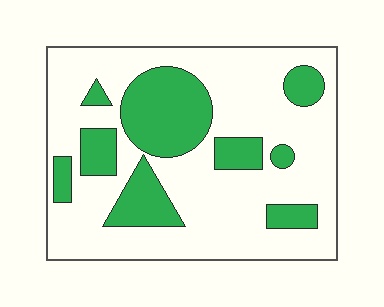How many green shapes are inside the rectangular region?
9.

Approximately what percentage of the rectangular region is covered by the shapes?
Approximately 30%.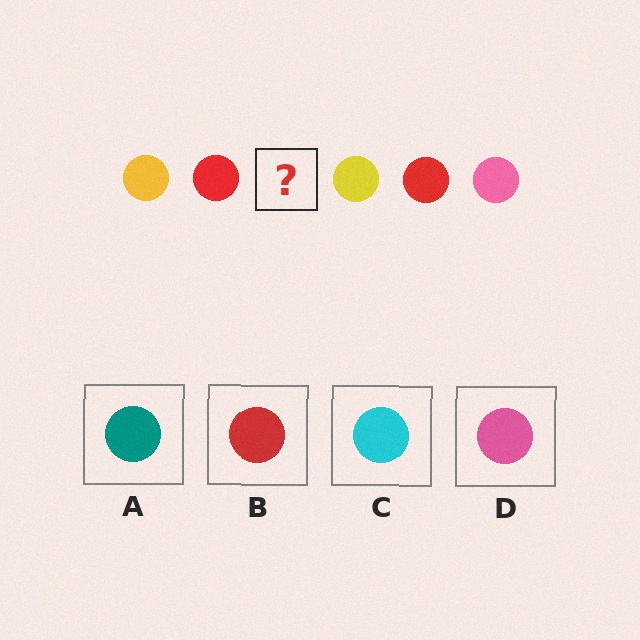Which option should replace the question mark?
Option D.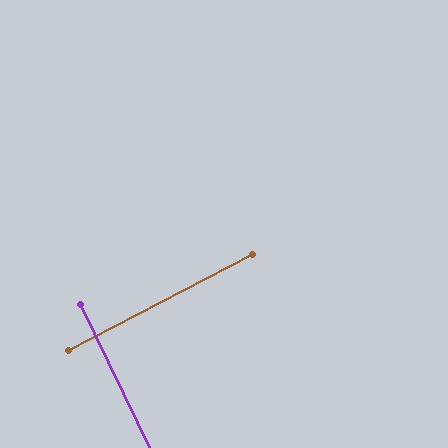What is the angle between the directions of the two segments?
Approximately 88 degrees.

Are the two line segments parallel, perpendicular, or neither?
Perpendicular — they meet at approximately 88°.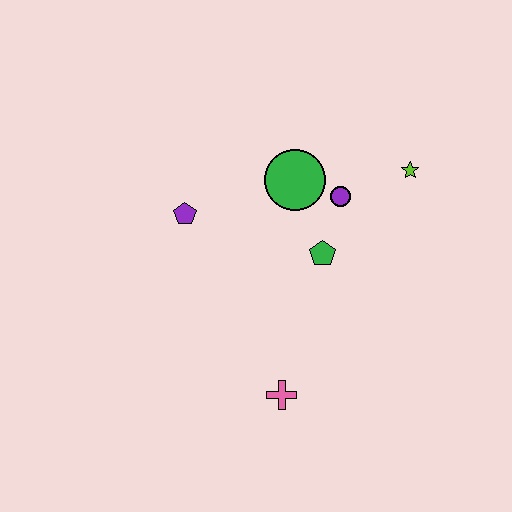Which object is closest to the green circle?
The purple circle is closest to the green circle.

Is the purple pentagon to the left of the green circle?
Yes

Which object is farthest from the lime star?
The pink cross is farthest from the lime star.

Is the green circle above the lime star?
No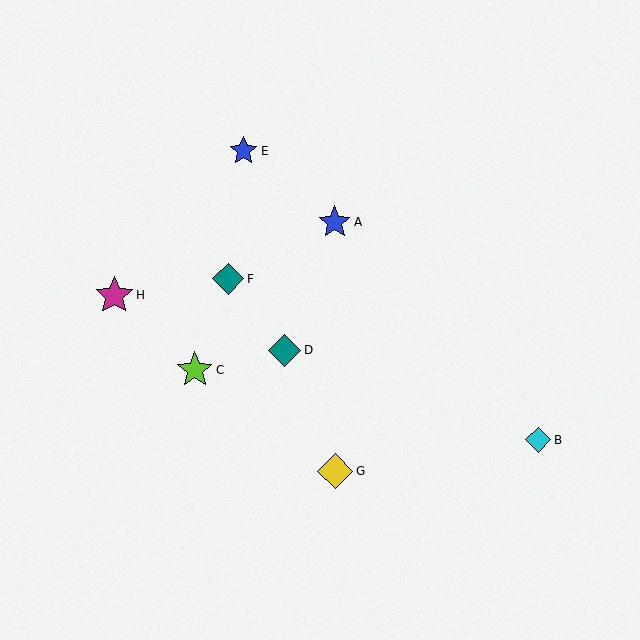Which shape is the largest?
The magenta star (labeled H) is the largest.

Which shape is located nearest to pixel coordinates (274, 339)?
The teal diamond (labeled D) at (285, 350) is nearest to that location.